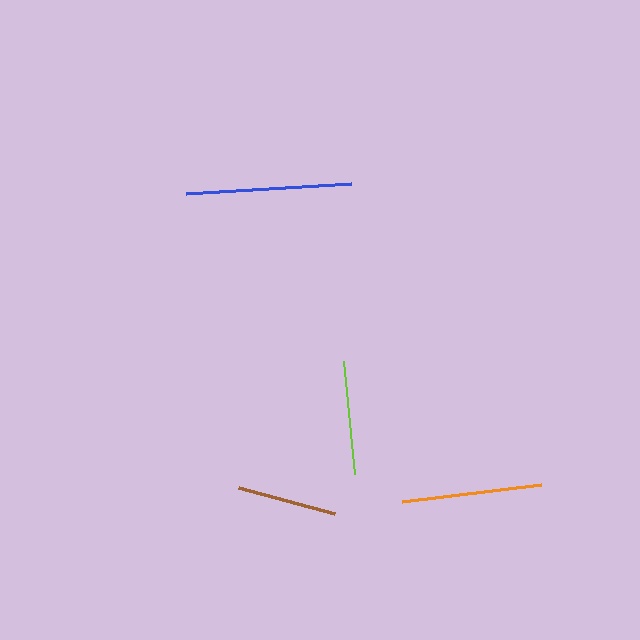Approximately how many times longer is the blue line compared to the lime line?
The blue line is approximately 1.5 times the length of the lime line.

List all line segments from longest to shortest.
From longest to shortest: blue, orange, lime, brown.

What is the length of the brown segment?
The brown segment is approximately 100 pixels long.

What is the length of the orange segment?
The orange segment is approximately 140 pixels long.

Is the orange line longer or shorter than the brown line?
The orange line is longer than the brown line.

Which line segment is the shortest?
The brown line is the shortest at approximately 100 pixels.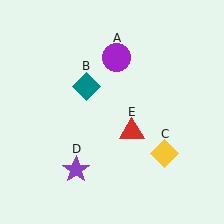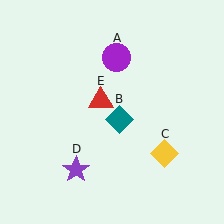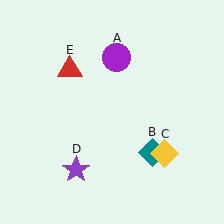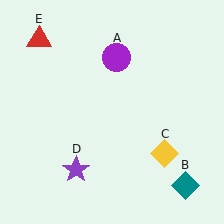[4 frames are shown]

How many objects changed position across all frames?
2 objects changed position: teal diamond (object B), red triangle (object E).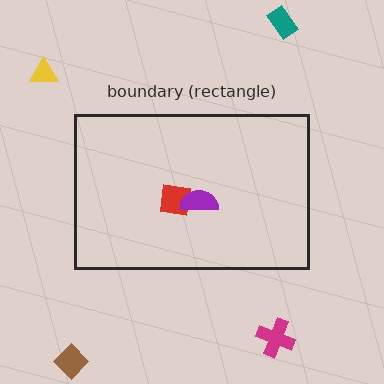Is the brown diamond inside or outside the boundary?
Outside.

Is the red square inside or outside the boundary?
Inside.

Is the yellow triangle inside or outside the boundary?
Outside.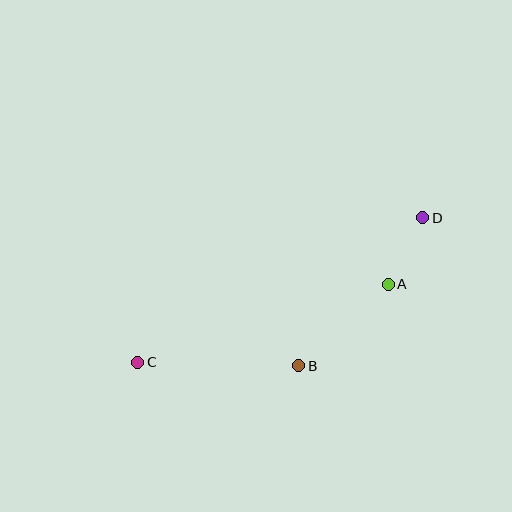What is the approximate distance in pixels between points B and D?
The distance between B and D is approximately 193 pixels.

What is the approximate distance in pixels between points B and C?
The distance between B and C is approximately 161 pixels.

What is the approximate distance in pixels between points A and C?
The distance between A and C is approximately 262 pixels.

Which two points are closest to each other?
Points A and D are closest to each other.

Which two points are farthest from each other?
Points C and D are farthest from each other.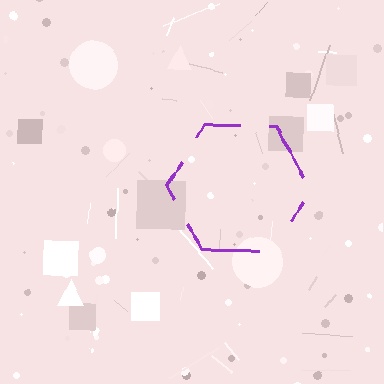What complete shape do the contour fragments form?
The contour fragments form a hexagon.